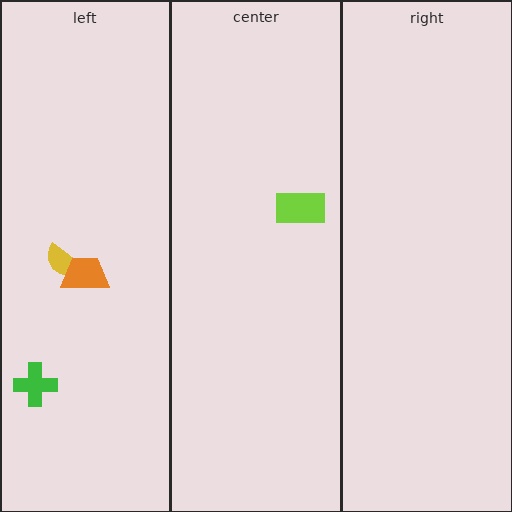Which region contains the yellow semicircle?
The left region.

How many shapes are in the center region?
1.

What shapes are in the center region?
The lime rectangle.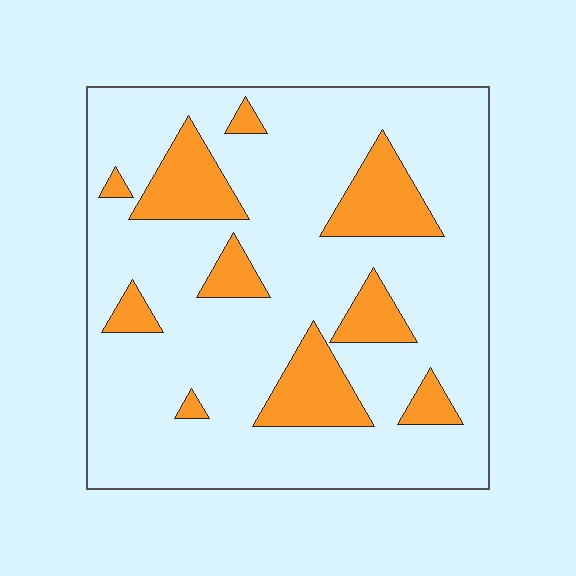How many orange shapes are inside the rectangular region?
10.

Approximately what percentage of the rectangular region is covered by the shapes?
Approximately 20%.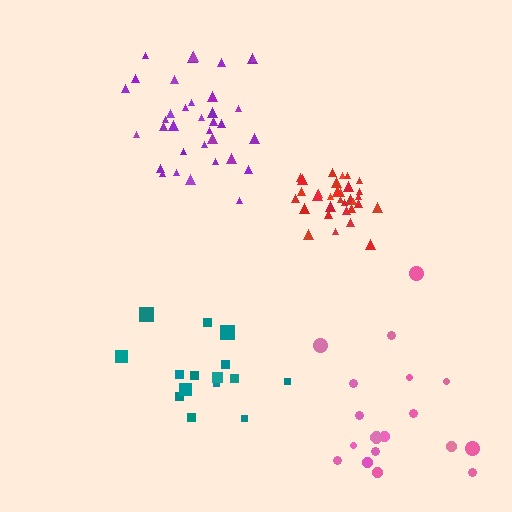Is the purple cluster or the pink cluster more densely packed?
Purple.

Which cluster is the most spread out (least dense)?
Pink.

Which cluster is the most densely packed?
Red.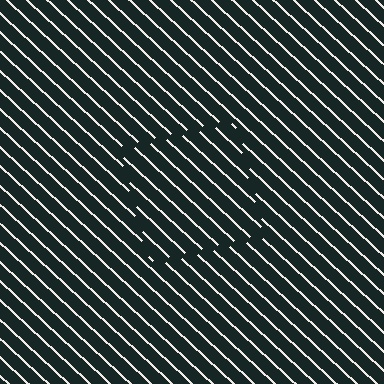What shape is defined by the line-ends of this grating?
An illusory square. The interior of the shape contains the same grating, shifted by half a period — the contour is defined by the phase discontinuity where line-ends from the inner and outer gratings abut.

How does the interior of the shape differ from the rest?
The interior of the shape contains the same grating, shifted by half a period — the contour is defined by the phase discontinuity where line-ends from the inner and outer gratings abut.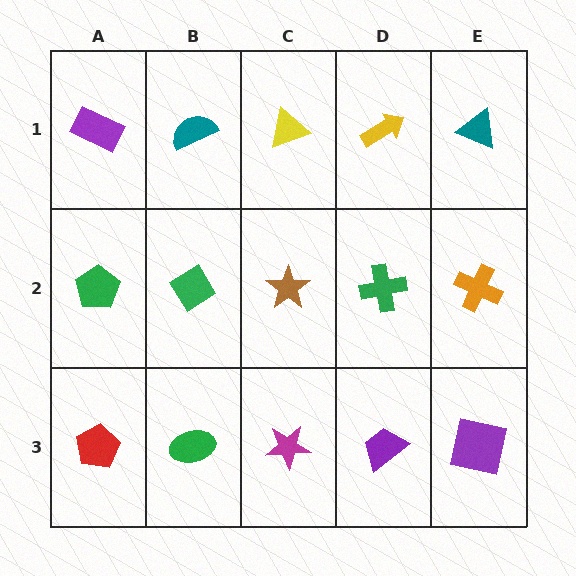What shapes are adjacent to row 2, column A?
A purple rectangle (row 1, column A), a red pentagon (row 3, column A), a green diamond (row 2, column B).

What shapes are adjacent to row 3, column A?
A green pentagon (row 2, column A), a green ellipse (row 3, column B).